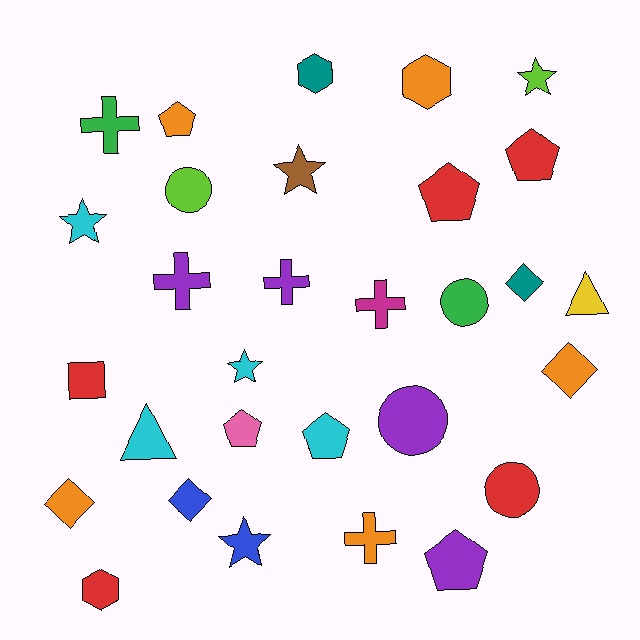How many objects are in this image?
There are 30 objects.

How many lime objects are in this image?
There are 2 lime objects.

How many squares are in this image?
There is 1 square.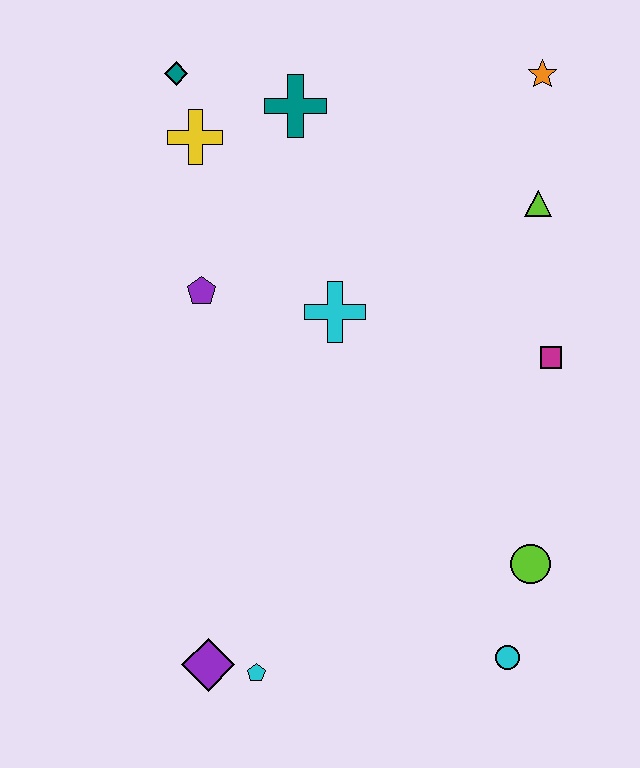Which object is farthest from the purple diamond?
The orange star is farthest from the purple diamond.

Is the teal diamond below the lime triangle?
No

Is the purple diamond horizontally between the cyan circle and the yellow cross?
Yes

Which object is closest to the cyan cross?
The purple pentagon is closest to the cyan cross.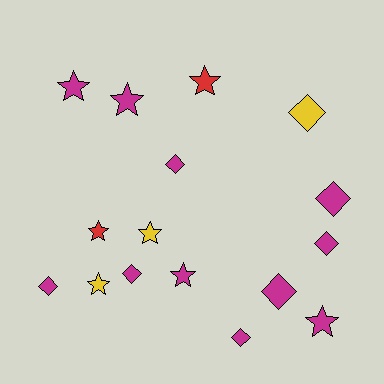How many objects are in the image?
There are 16 objects.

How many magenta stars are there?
There are 4 magenta stars.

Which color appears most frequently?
Magenta, with 11 objects.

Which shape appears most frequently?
Star, with 8 objects.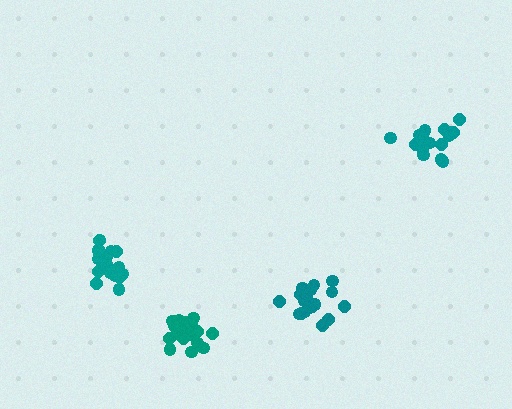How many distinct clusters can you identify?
There are 4 distinct clusters.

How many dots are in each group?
Group 1: 19 dots, Group 2: 21 dots, Group 3: 19 dots, Group 4: 16 dots (75 total).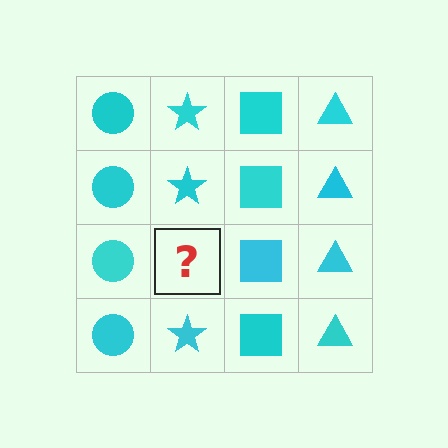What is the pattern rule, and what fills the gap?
The rule is that each column has a consistent shape. The gap should be filled with a cyan star.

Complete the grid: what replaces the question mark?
The question mark should be replaced with a cyan star.